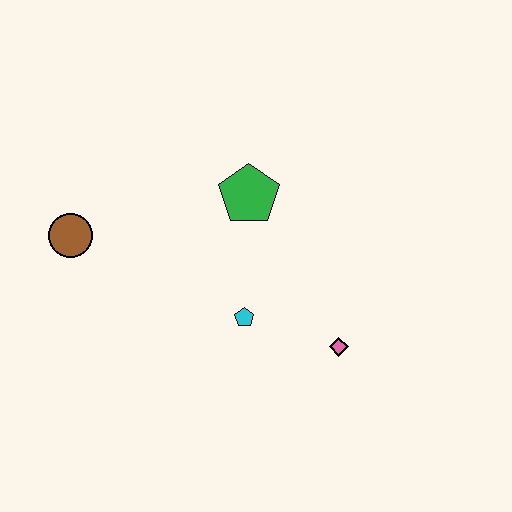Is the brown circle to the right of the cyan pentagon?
No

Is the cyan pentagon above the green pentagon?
No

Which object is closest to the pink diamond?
The cyan pentagon is closest to the pink diamond.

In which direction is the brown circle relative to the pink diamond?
The brown circle is to the left of the pink diamond.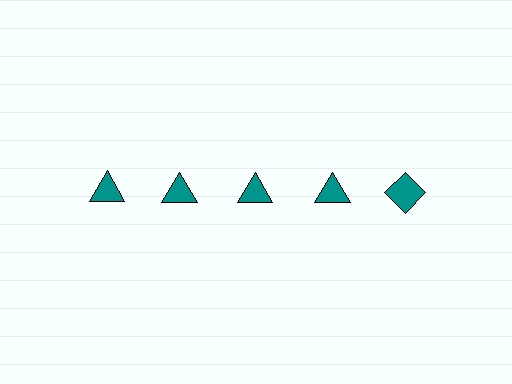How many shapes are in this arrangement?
There are 5 shapes arranged in a grid pattern.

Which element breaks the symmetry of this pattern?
The teal diamond in the top row, rightmost column breaks the symmetry. All other shapes are teal triangles.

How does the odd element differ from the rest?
It has a different shape: diamond instead of triangle.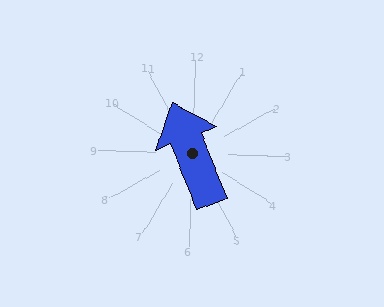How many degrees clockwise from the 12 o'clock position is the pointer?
Approximately 337 degrees.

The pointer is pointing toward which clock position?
Roughly 11 o'clock.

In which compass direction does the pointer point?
Northwest.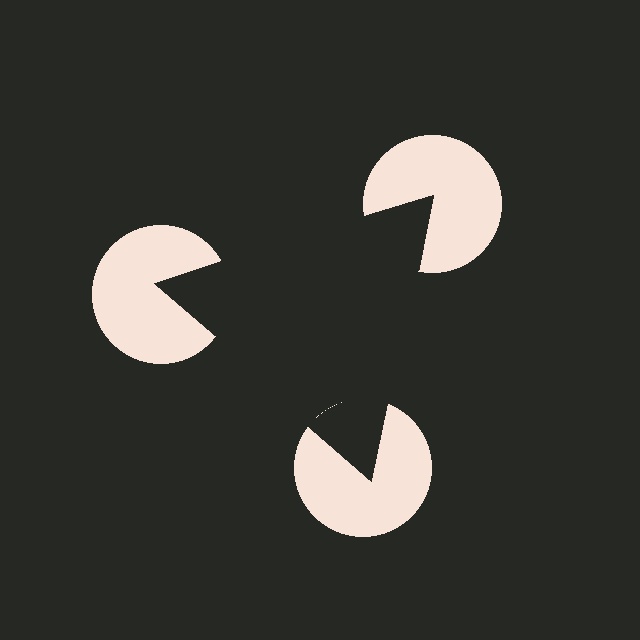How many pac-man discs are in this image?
There are 3 — one at each vertex of the illusory triangle.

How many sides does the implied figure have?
3 sides.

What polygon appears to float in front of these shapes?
An illusory triangle — its edges are inferred from the aligned wedge cuts in the pac-man discs, not physically drawn.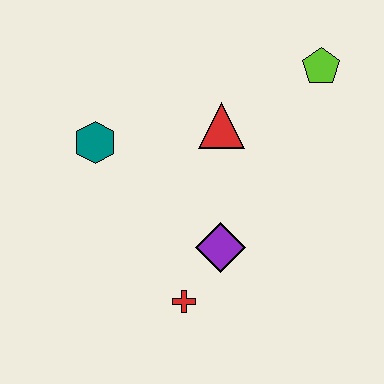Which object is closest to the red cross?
The purple diamond is closest to the red cross.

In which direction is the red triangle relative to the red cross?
The red triangle is above the red cross.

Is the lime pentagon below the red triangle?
No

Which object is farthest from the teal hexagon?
The lime pentagon is farthest from the teal hexagon.